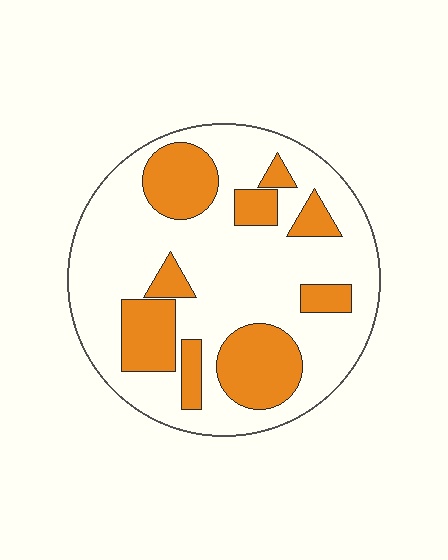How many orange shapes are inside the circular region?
9.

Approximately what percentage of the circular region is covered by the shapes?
Approximately 30%.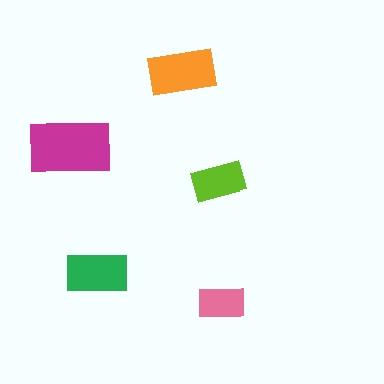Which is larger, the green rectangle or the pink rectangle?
The green one.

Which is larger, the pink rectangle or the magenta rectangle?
The magenta one.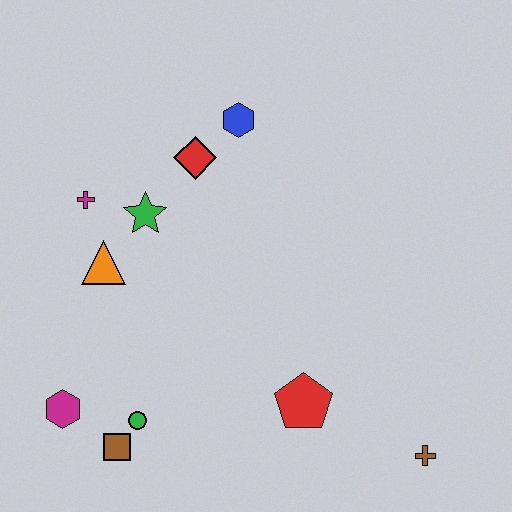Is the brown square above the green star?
No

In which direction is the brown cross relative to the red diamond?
The brown cross is below the red diamond.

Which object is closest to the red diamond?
The blue hexagon is closest to the red diamond.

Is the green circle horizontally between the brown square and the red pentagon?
Yes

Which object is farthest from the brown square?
The blue hexagon is farthest from the brown square.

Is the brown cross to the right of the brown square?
Yes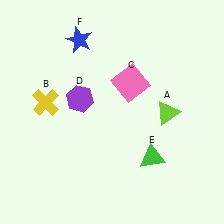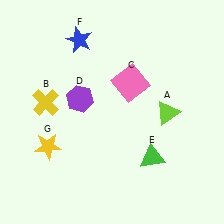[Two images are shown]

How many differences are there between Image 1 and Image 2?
There is 1 difference between the two images.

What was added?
A yellow star (G) was added in Image 2.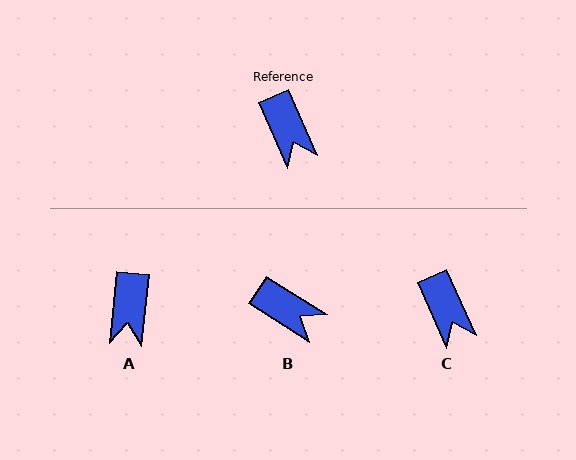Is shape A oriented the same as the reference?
No, it is off by about 30 degrees.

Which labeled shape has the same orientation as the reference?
C.